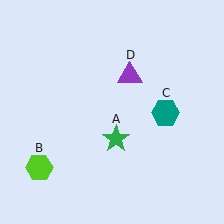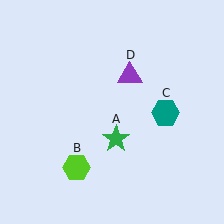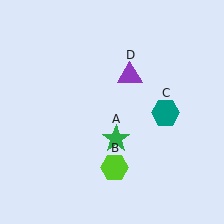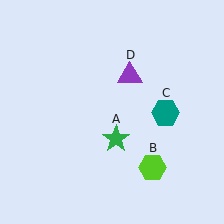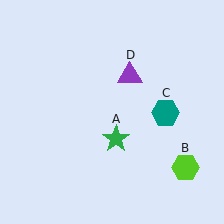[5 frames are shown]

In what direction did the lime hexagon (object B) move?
The lime hexagon (object B) moved right.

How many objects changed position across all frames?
1 object changed position: lime hexagon (object B).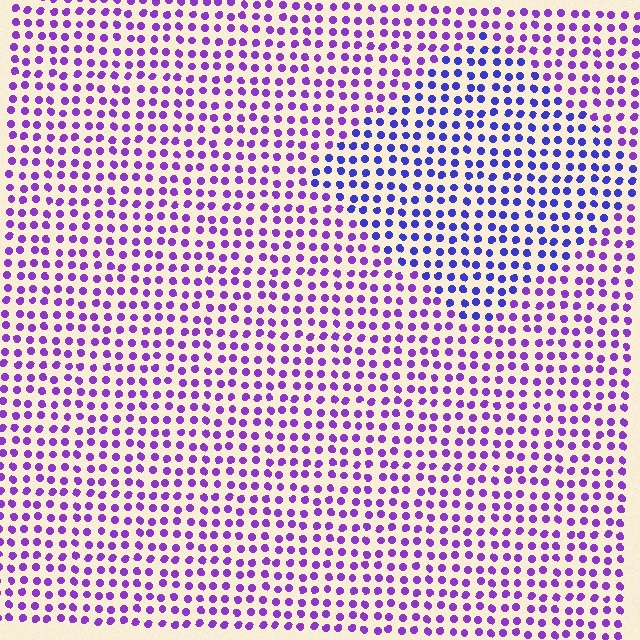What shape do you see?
I see a diamond.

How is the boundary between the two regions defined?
The boundary is defined purely by a slight shift in hue (about 35 degrees). Spacing, size, and orientation are identical on both sides.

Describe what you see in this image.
The image is filled with small purple elements in a uniform arrangement. A diamond-shaped region is visible where the elements are tinted to a slightly different hue, forming a subtle color boundary.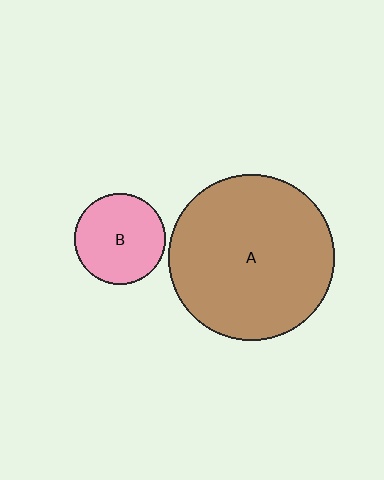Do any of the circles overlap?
No, none of the circles overlap.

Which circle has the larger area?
Circle A (brown).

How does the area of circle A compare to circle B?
Approximately 3.3 times.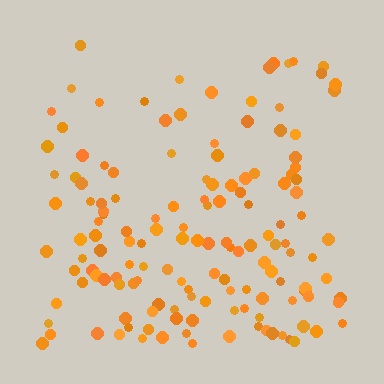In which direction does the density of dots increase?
From top to bottom, with the bottom side densest.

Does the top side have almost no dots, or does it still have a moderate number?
Still a moderate number, just noticeably fewer than the bottom.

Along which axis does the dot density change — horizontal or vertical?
Vertical.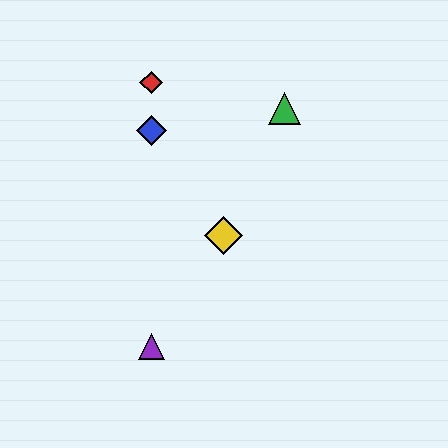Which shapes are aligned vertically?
The red diamond, the blue diamond, the purple triangle are aligned vertically.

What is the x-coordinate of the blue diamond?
The blue diamond is at x≈151.